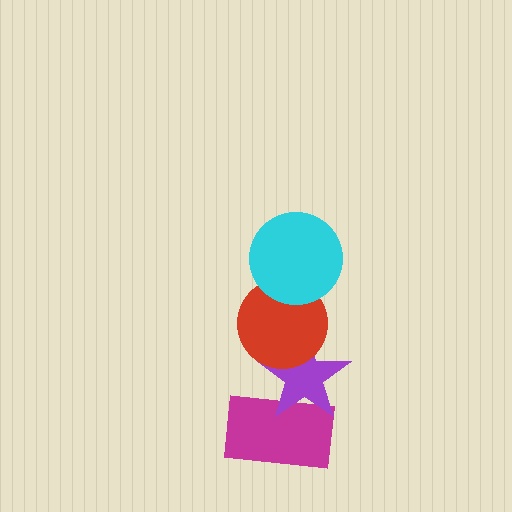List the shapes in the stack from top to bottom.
From top to bottom: the cyan circle, the red circle, the purple star, the magenta rectangle.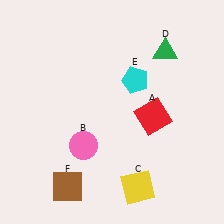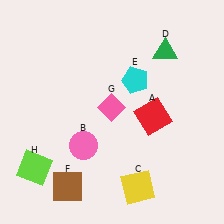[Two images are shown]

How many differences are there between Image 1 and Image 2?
There are 2 differences between the two images.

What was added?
A pink diamond (G), a lime square (H) were added in Image 2.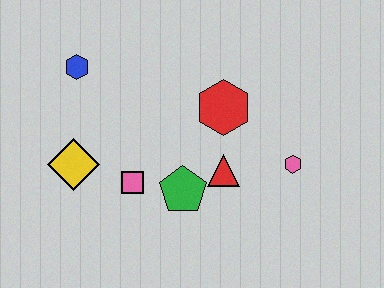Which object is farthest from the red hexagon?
The yellow diamond is farthest from the red hexagon.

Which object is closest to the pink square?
The green pentagon is closest to the pink square.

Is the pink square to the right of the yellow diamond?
Yes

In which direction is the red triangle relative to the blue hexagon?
The red triangle is to the right of the blue hexagon.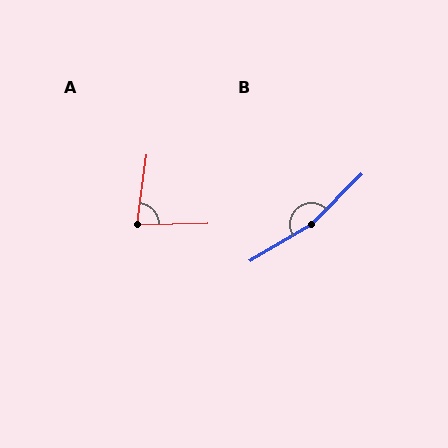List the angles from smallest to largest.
A (81°), B (166°).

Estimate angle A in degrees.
Approximately 81 degrees.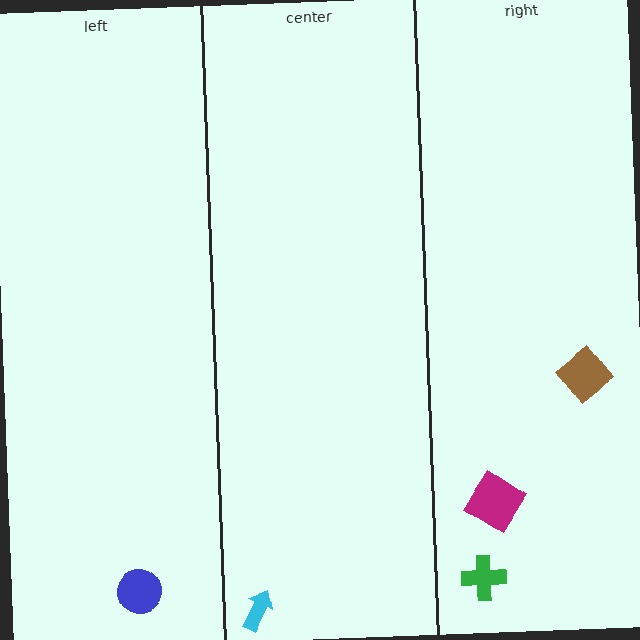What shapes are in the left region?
The blue circle.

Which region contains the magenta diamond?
The right region.